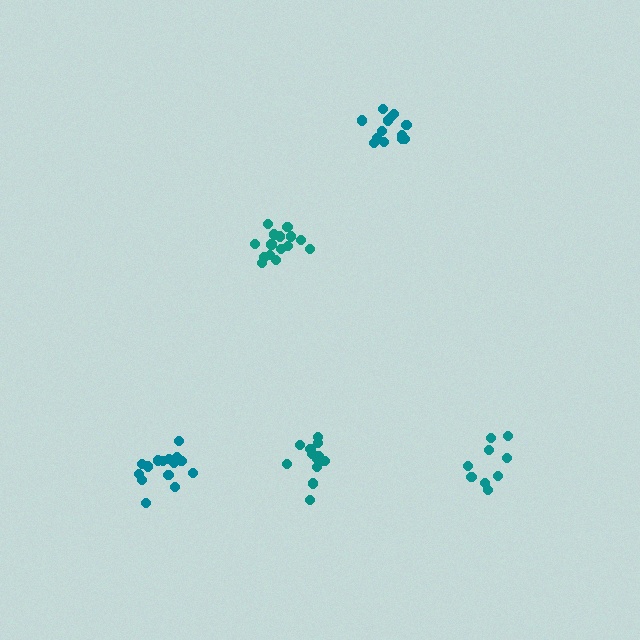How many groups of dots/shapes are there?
There are 5 groups.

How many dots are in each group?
Group 1: 14 dots, Group 2: 9 dots, Group 3: 15 dots, Group 4: 15 dots, Group 5: 12 dots (65 total).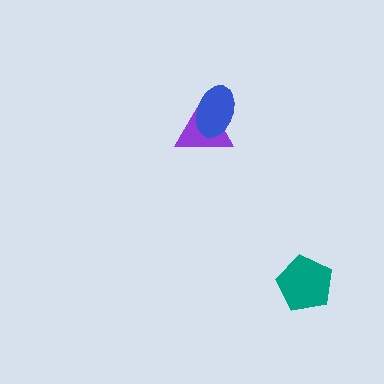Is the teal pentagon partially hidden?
No, no other shape covers it.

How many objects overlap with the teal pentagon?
0 objects overlap with the teal pentagon.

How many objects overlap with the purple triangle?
1 object overlaps with the purple triangle.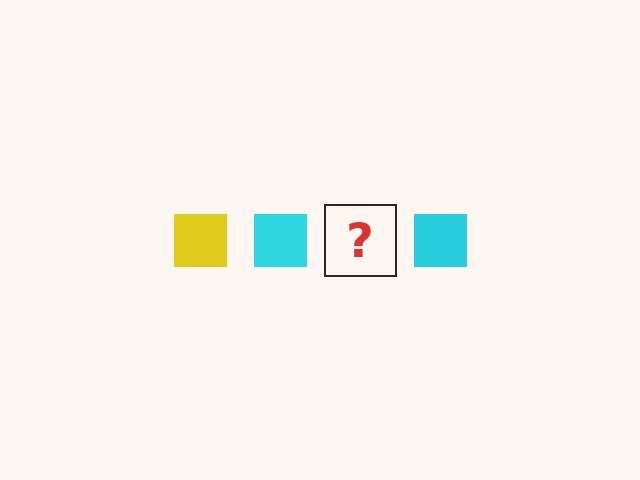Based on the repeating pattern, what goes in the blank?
The blank should be a yellow square.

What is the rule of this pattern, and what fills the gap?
The rule is that the pattern cycles through yellow, cyan squares. The gap should be filled with a yellow square.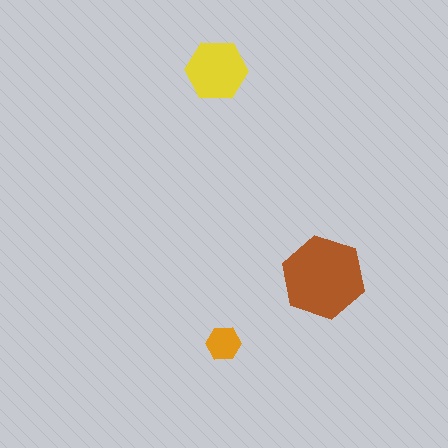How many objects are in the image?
There are 3 objects in the image.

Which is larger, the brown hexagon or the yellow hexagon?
The brown one.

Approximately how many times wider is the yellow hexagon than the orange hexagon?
About 2 times wider.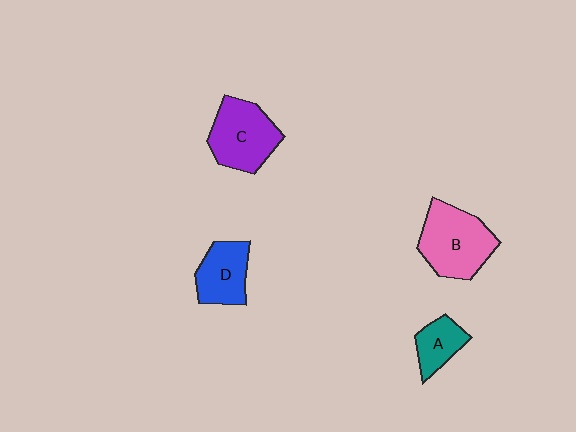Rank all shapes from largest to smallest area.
From largest to smallest: B (pink), C (purple), D (blue), A (teal).